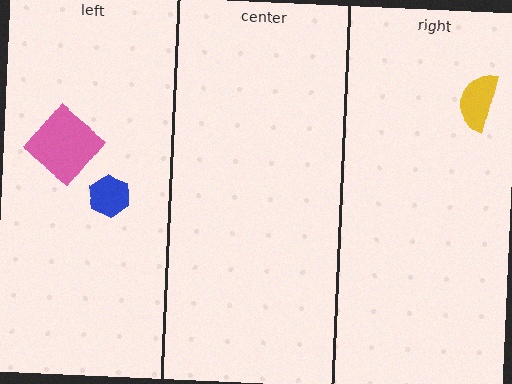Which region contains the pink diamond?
The left region.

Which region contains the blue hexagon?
The left region.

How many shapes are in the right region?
1.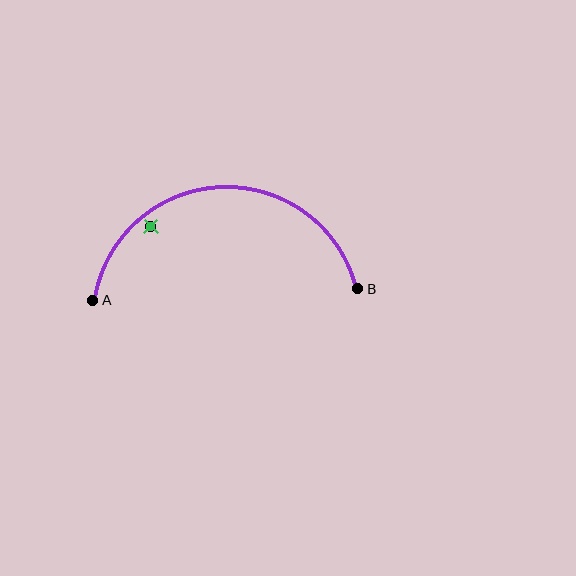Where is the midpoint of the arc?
The arc midpoint is the point on the curve farthest from the straight line joining A and B. It sits above that line.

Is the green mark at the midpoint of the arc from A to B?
No — the green mark does not lie on the arc at all. It sits slightly inside the curve.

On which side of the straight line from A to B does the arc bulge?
The arc bulges above the straight line connecting A and B.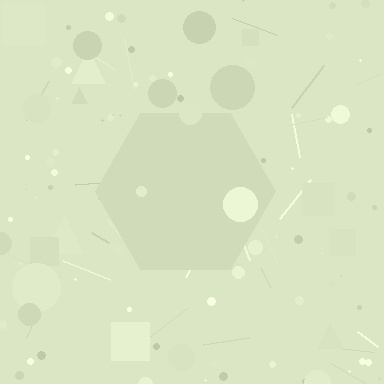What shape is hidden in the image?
A hexagon is hidden in the image.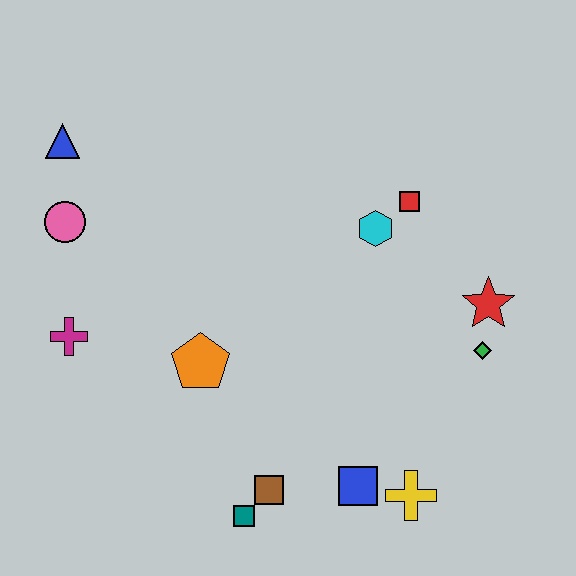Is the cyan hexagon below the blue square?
No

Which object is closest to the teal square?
The brown square is closest to the teal square.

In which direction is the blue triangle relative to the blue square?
The blue triangle is above the blue square.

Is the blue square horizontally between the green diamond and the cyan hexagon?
No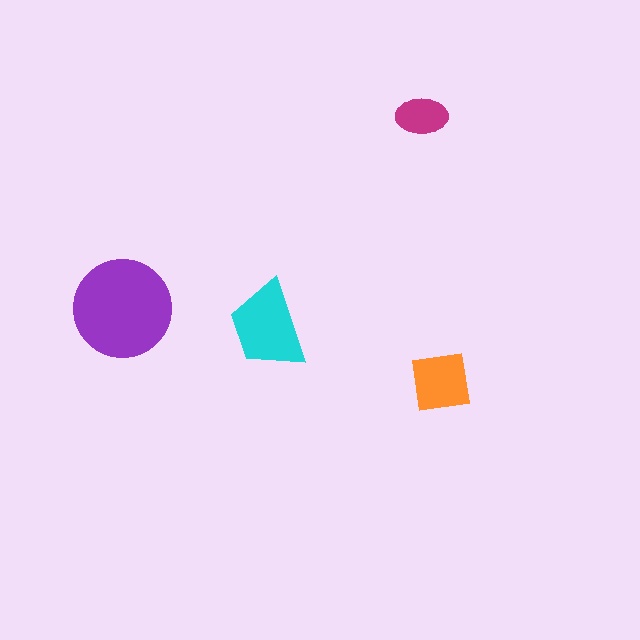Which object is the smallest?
The magenta ellipse.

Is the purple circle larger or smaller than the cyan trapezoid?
Larger.